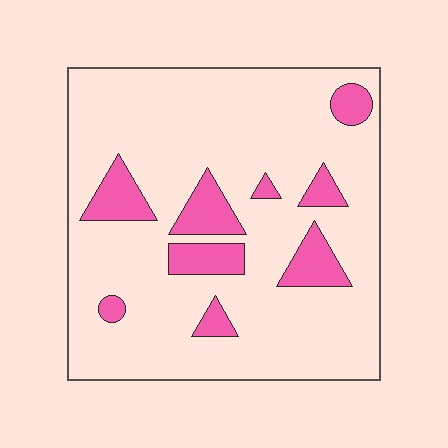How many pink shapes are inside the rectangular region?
9.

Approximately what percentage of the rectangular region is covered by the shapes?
Approximately 15%.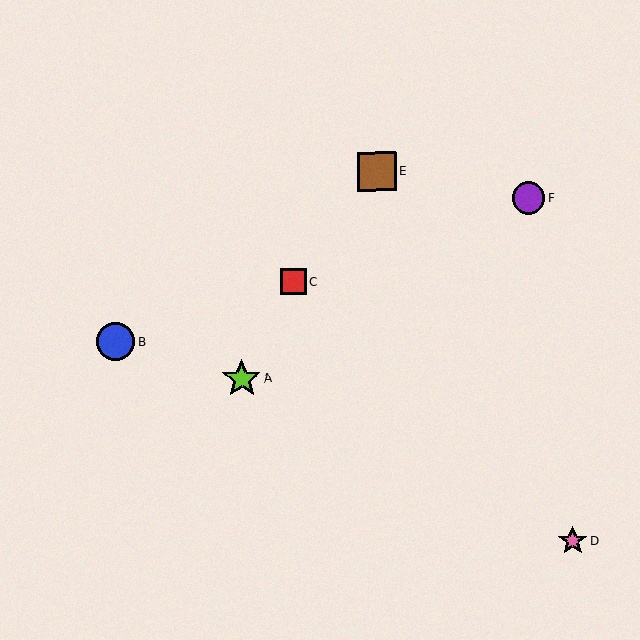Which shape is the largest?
The brown square (labeled E) is the largest.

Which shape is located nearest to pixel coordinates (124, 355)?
The blue circle (labeled B) at (116, 341) is nearest to that location.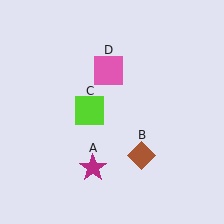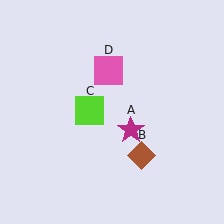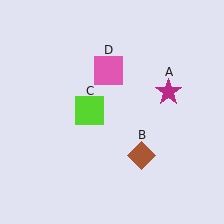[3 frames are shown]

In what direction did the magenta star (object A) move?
The magenta star (object A) moved up and to the right.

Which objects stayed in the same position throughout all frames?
Brown diamond (object B) and lime square (object C) and pink square (object D) remained stationary.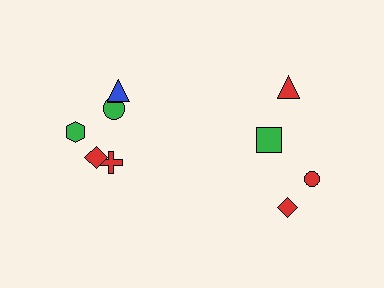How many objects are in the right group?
There are 4 objects.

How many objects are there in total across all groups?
There are 10 objects.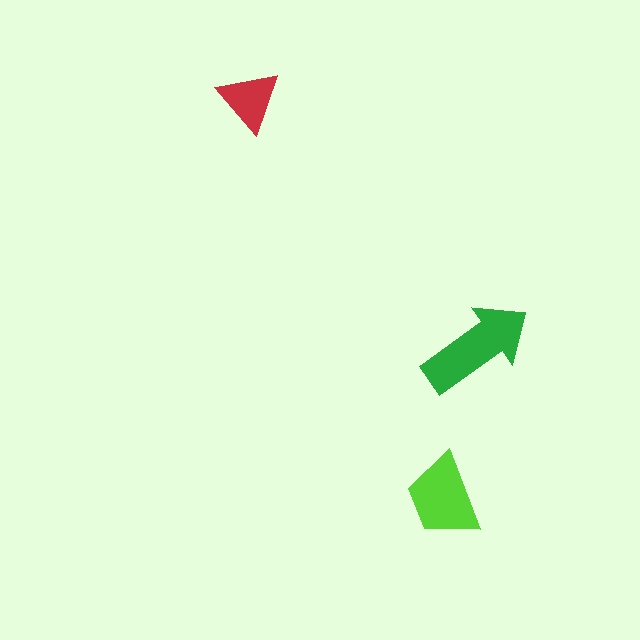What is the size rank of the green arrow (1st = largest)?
1st.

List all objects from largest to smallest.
The green arrow, the lime trapezoid, the red triangle.